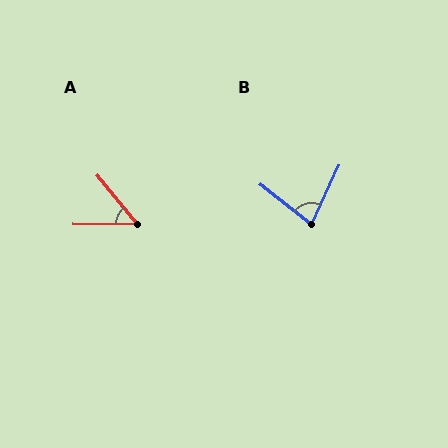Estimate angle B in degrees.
Approximately 77 degrees.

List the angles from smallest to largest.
A (51°), B (77°).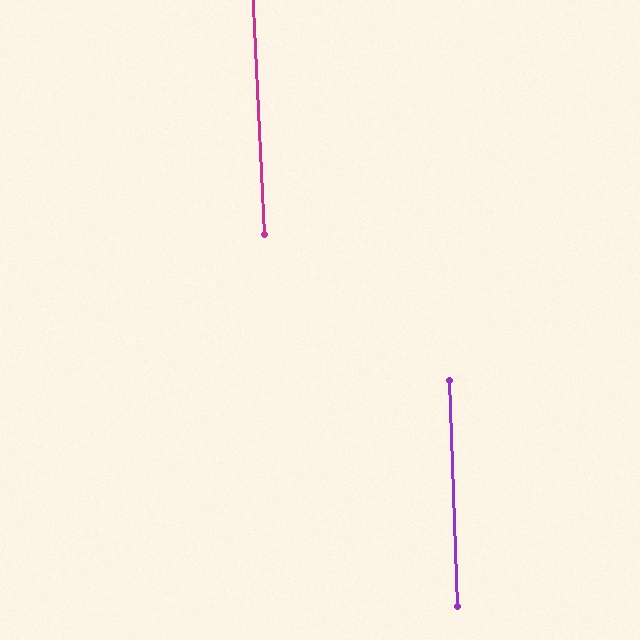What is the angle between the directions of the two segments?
Approximately 1 degree.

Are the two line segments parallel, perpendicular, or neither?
Parallel — their directions differ by only 1.0°.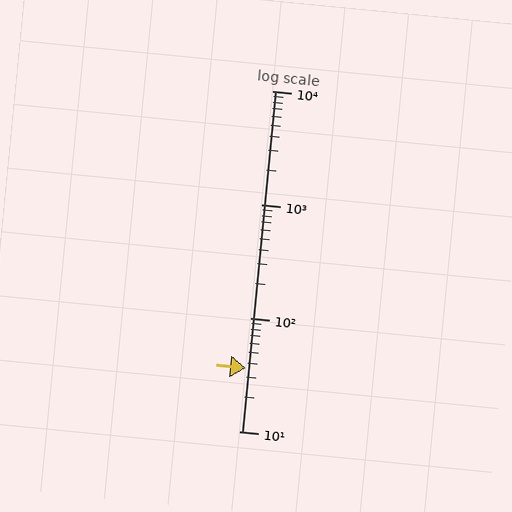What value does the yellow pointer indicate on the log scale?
The pointer indicates approximately 36.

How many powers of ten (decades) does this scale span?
The scale spans 3 decades, from 10 to 10000.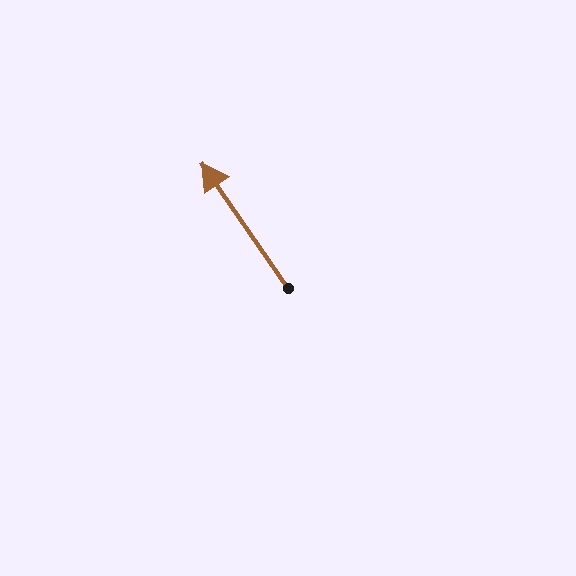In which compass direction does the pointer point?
Northwest.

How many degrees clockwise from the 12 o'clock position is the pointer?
Approximately 326 degrees.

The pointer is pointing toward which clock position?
Roughly 11 o'clock.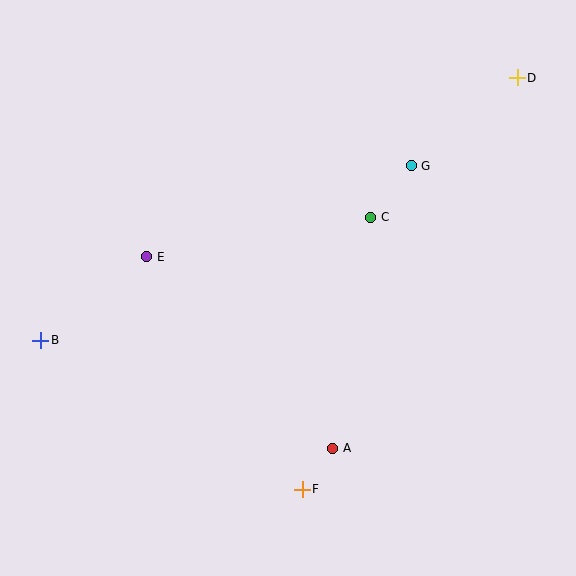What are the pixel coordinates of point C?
Point C is at (371, 217).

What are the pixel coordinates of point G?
Point G is at (411, 166).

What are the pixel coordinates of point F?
Point F is at (302, 489).